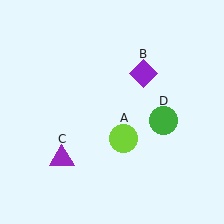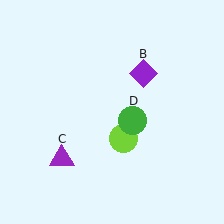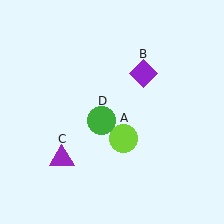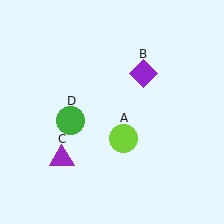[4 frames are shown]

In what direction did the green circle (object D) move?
The green circle (object D) moved left.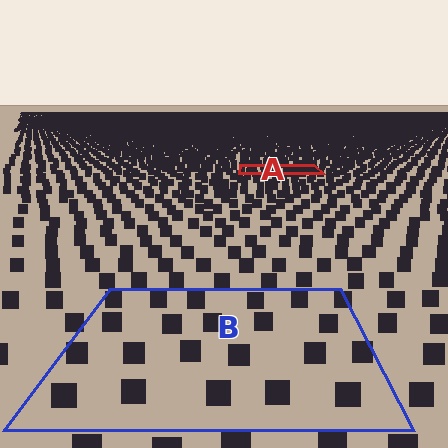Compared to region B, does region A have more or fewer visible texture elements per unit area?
Region A has more texture elements per unit area — they are packed more densely because it is farther away.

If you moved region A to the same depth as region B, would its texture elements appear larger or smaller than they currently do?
They would appear larger. At a closer depth, the same texture elements are projected at a bigger on-screen size.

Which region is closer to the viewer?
Region B is closer. The texture elements there are larger and more spread out.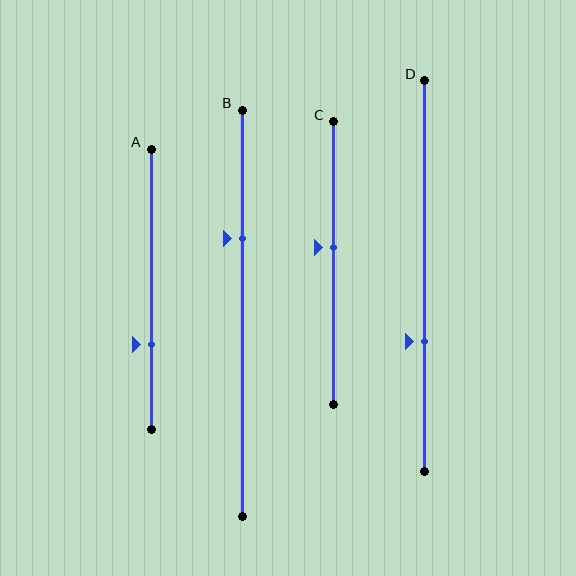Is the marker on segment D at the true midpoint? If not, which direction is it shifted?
No, the marker on segment D is shifted downward by about 17% of the segment length.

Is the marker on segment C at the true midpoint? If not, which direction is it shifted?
No, the marker on segment C is shifted upward by about 5% of the segment length.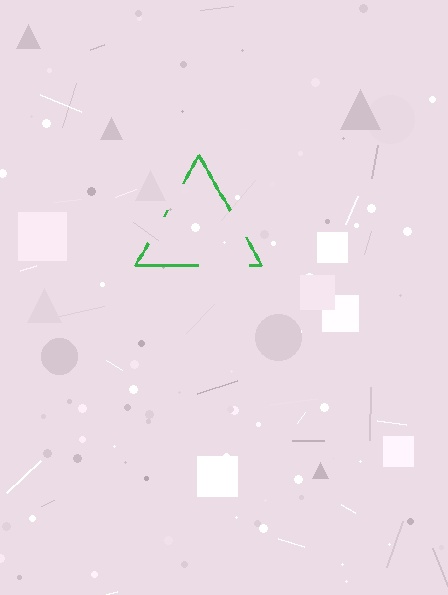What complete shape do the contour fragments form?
The contour fragments form a triangle.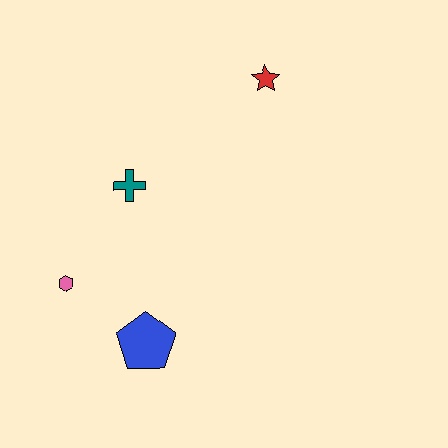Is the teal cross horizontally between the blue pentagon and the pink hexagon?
Yes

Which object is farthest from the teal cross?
The red star is farthest from the teal cross.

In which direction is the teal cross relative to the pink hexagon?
The teal cross is above the pink hexagon.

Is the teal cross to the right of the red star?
No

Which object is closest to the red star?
The teal cross is closest to the red star.